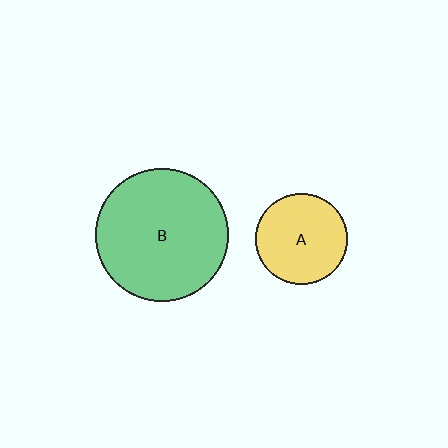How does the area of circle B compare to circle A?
Approximately 2.1 times.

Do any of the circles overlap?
No, none of the circles overlap.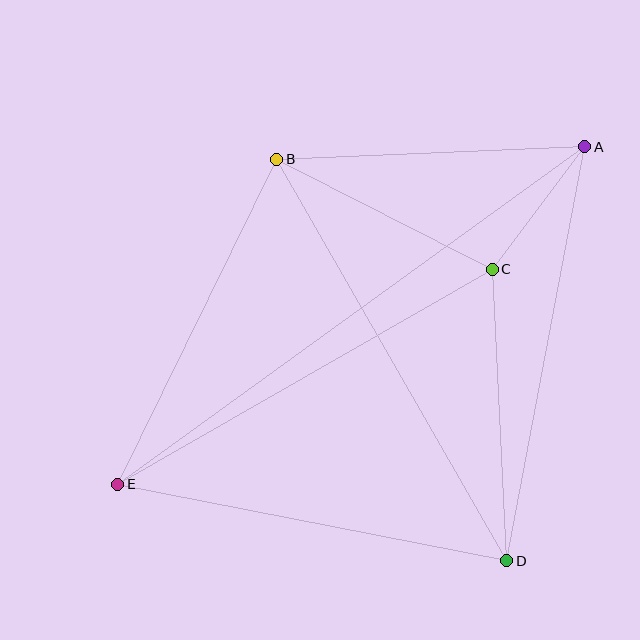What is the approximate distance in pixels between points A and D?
The distance between A and D is approximately 421 pixels.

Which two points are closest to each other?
Points A and C are closest to each other.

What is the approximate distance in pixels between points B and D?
The distance between B and D is approximately 463 pixels.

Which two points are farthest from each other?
Points A and E are farthest from each other.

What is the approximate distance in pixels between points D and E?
The distance between D and E is approximately 396 pixels.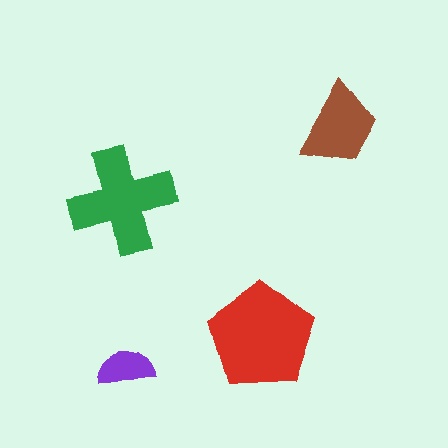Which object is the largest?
The red pentagon.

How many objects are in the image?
There are 4 objects in the image.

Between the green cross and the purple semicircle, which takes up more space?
The green cross.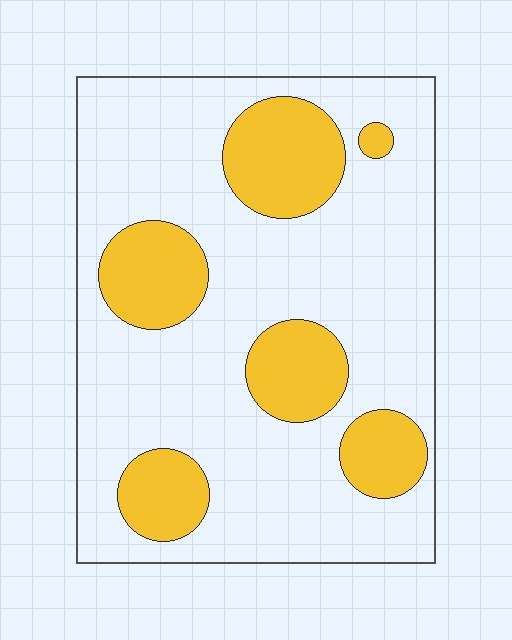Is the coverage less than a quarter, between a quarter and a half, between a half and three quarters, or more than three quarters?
Between a quarter and a half.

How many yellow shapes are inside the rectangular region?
6.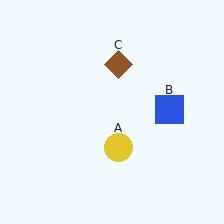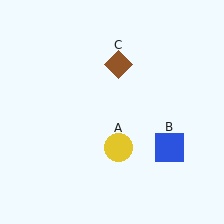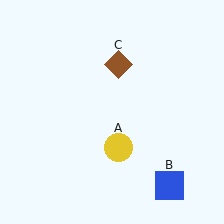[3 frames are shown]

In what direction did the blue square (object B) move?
The blue square (object B) moved down.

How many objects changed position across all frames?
1 object changed position: blue square (object B).